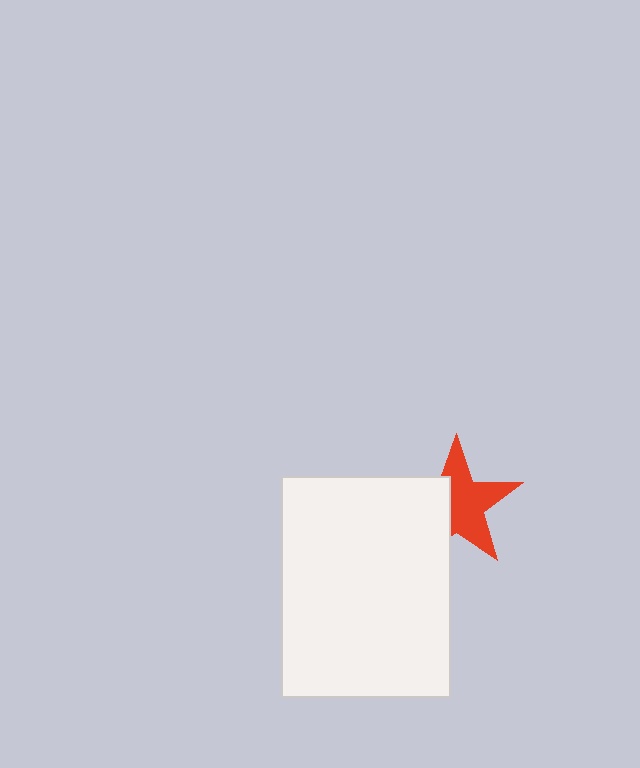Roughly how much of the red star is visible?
About half of it is visible (roughly 60%).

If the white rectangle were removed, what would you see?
You would see the complete red star.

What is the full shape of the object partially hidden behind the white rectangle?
The partially hidden object is a red star.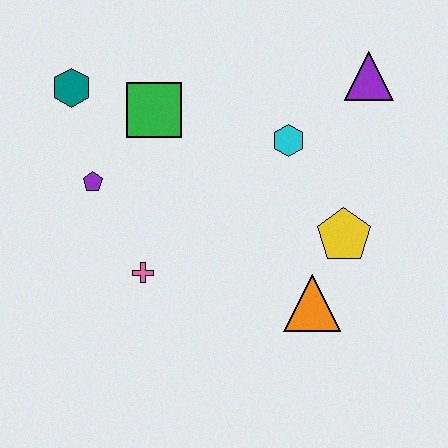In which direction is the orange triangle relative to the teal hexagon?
The orange triangle is to the right of the teal hexagon.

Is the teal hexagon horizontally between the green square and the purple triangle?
No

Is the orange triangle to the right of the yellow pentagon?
No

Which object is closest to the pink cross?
The purple pentagon is closest to the pink cross.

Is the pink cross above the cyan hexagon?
No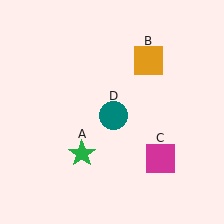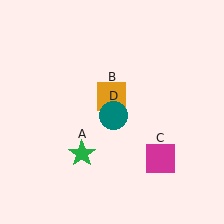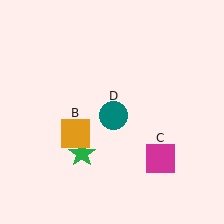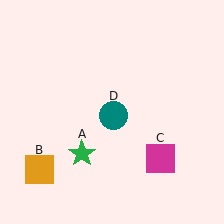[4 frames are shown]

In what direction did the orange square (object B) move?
The orange square (object B) moved down and to the left.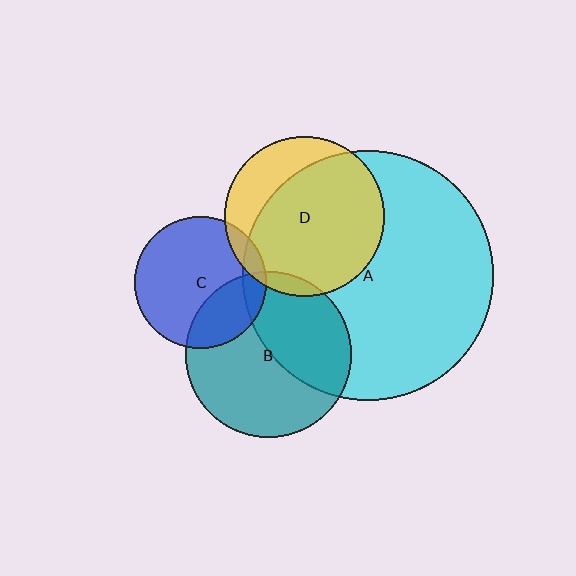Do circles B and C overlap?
Yes.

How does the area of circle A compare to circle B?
Approximately 2.3 times.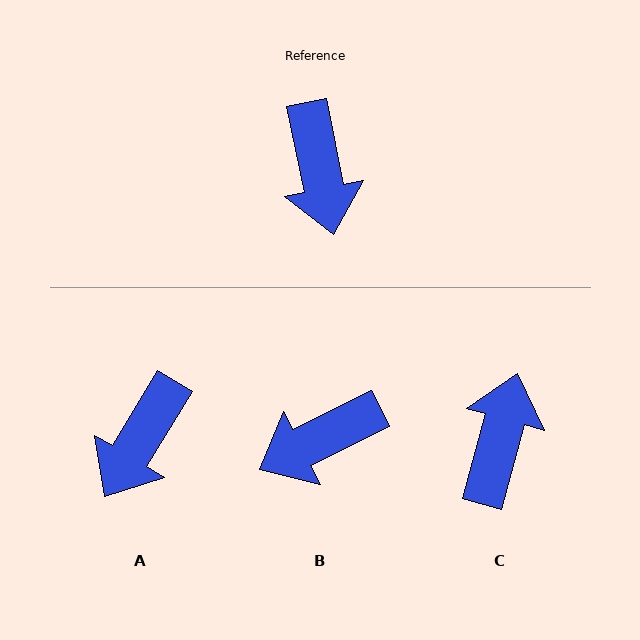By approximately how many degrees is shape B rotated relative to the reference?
Approximately 75 degrees clockwise.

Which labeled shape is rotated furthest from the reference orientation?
C, about 153 degrees away.